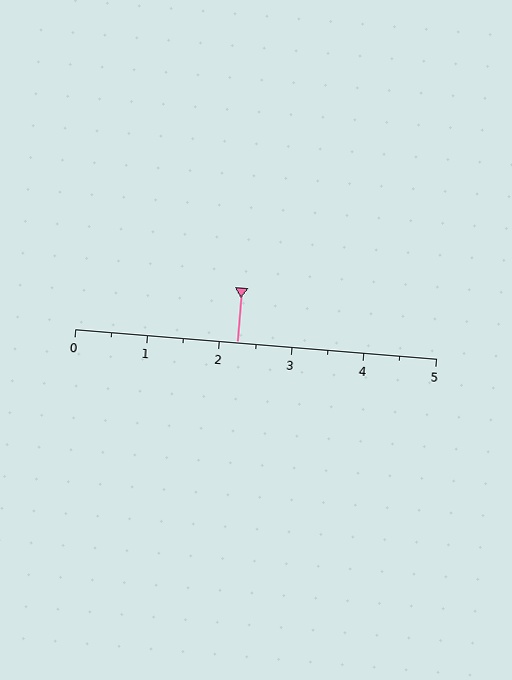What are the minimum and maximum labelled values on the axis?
The axis runs from 0 to 5.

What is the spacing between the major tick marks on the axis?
The major ticks are spaced 1 apart.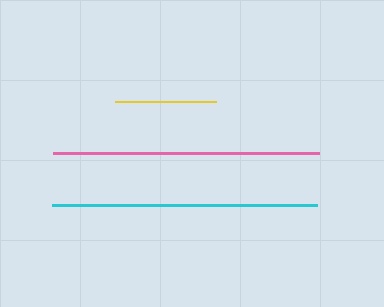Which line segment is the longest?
The pink line is the longest at approximately 266 pixels.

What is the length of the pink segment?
The pink segment is approximately 266 pixels long.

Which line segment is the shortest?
The yellow line is the shortest at approximately 102 pixels.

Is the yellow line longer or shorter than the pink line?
The pink line is longer than the yellow line.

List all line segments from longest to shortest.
From longest to shortest: pink, cyan, yellow.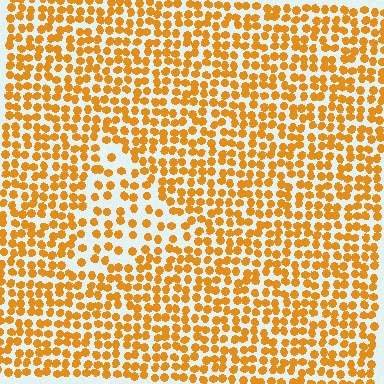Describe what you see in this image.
The image contains small orange elements arranged at two different densities. A triangle-shaped region is visible where the elements are less densely packed than the surrounding area.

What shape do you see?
I see a triangle.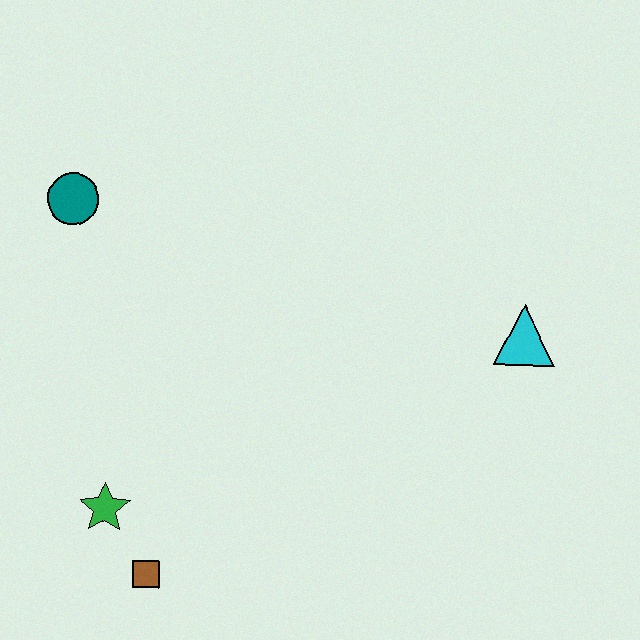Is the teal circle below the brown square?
No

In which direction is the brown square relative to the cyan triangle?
The brown square is to the left of the cyan triangle.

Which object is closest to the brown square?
The green star is closest to the brown square.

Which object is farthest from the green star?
The cyan triangle is farthest from the green star.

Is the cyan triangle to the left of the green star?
No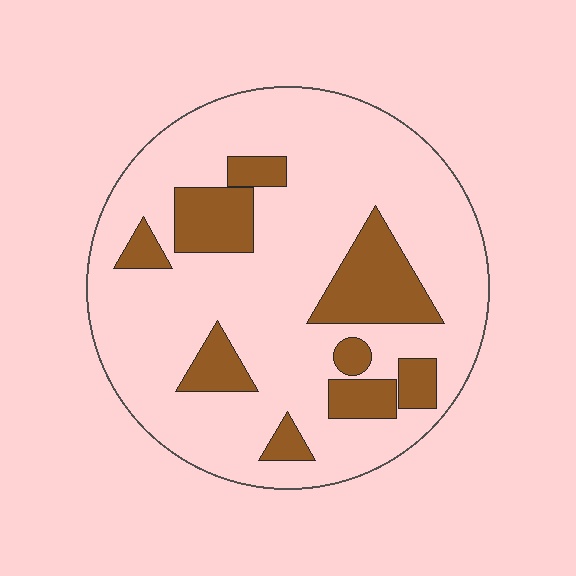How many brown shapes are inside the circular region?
9.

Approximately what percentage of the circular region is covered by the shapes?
Approximately 20%.